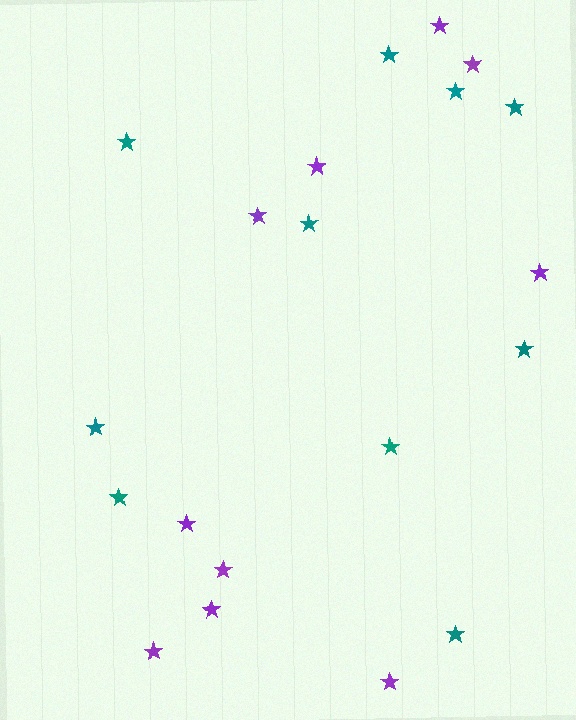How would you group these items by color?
There are 2 groups: one group of teal stars (10) and one group of purple stars (10).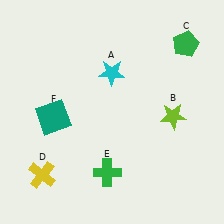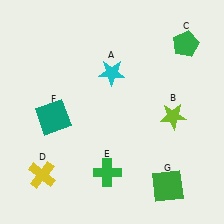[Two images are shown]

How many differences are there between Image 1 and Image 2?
There is 1 difference between the two images.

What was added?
A green square (G) was added in Image 2.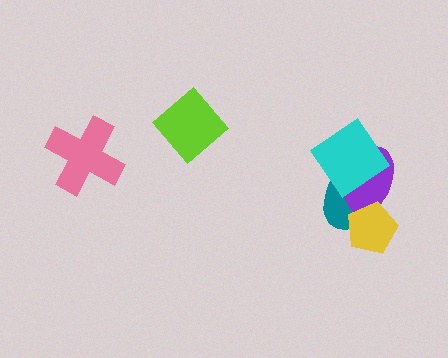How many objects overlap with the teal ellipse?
3 objects overlap with the teal ellipse.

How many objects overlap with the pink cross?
0 objects overlap with the pink cross.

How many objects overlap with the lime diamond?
0 objects overlap with the lime diamond.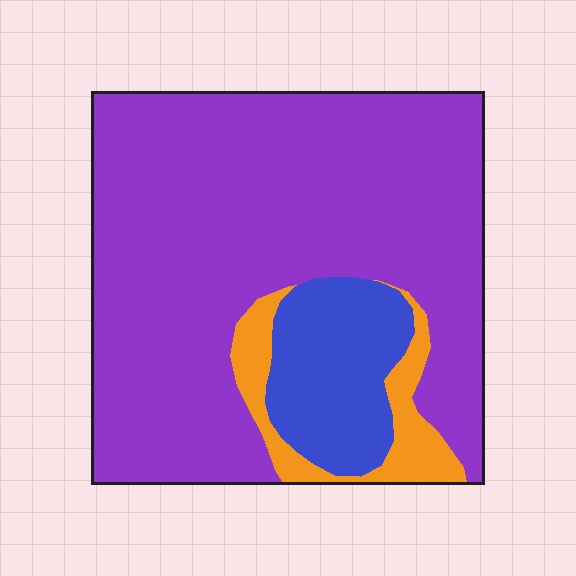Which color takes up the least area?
Orange, at roughly 10%.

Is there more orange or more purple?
Purple.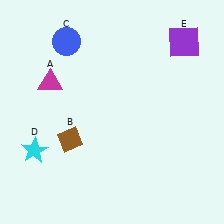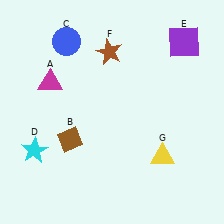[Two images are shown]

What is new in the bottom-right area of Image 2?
A yellow triangle (G) was added in the bottom-right area of Image 2.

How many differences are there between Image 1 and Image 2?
There are 2 differences between the two images.